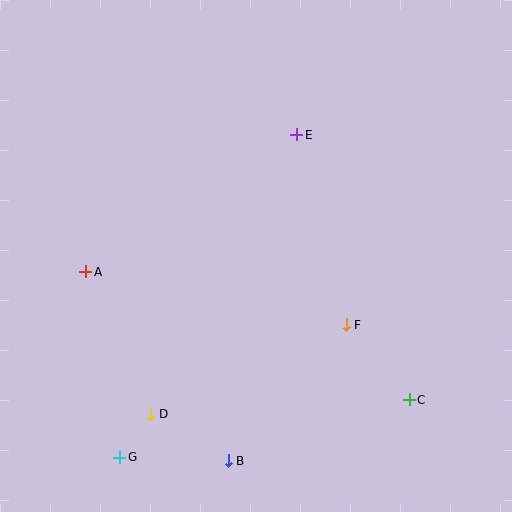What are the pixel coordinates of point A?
Point A is at (86, 272).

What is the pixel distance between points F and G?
The distance between F and G is 262 pixels.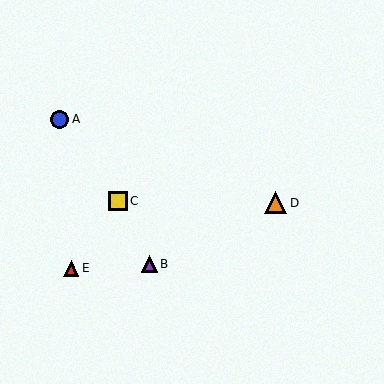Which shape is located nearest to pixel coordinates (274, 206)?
The orange triangle (labeled D) at (276, 203) is nearest to that location.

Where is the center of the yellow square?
The center of the yellow square is at (118, 201).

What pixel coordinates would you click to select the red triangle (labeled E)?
Click at (71, 268) to select the red triangle E.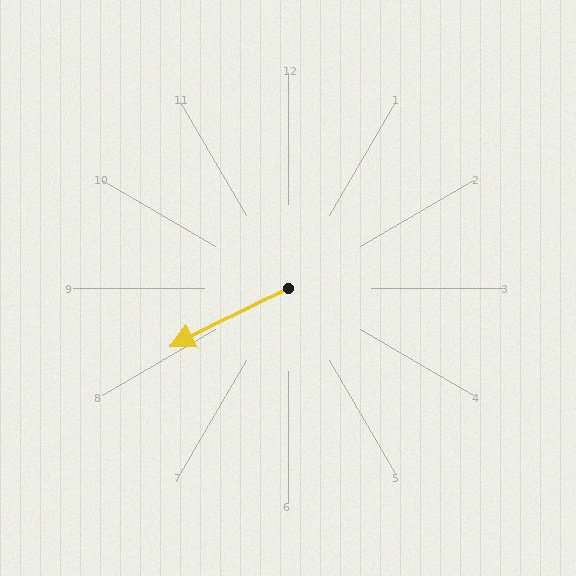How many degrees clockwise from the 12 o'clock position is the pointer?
Approximately 244 degrees.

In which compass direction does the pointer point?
Southwest.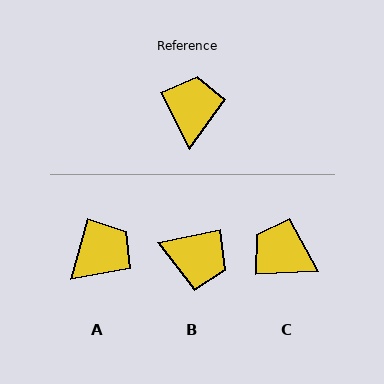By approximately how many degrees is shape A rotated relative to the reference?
Approximately 43 degrees clockwise.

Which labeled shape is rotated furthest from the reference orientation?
B, about 106 degrees away.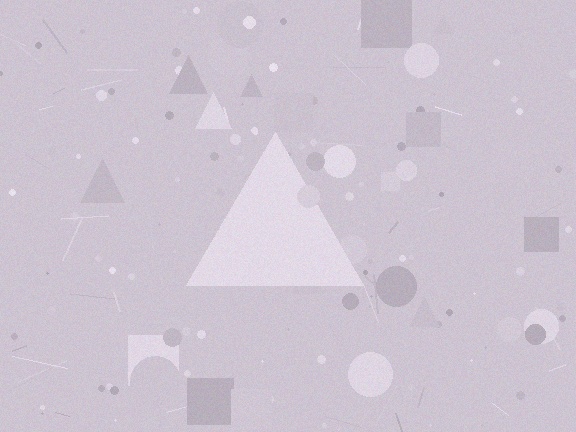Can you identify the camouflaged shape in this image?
The camouflaged shape is a triangle.